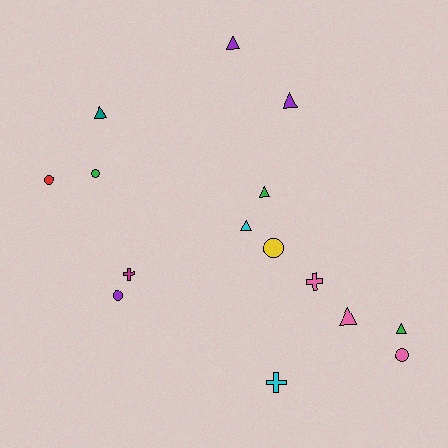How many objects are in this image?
There are 15 objects.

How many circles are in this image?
There are 5 circles.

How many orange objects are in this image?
There are no orange objects.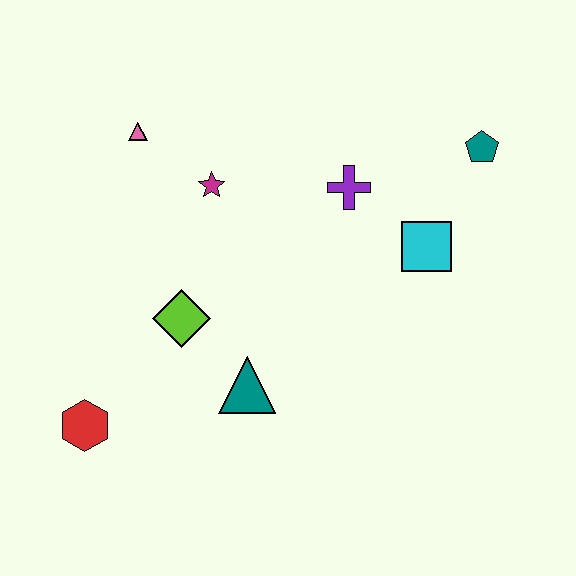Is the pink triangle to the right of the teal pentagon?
No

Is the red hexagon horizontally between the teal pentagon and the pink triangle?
No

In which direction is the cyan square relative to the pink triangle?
The cyan square is to the right of the pink triangle.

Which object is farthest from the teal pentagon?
The red hexagon is farthest from the teal pentagon.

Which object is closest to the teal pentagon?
The cyan square is closest to the teal pentagon.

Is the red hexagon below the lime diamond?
Yes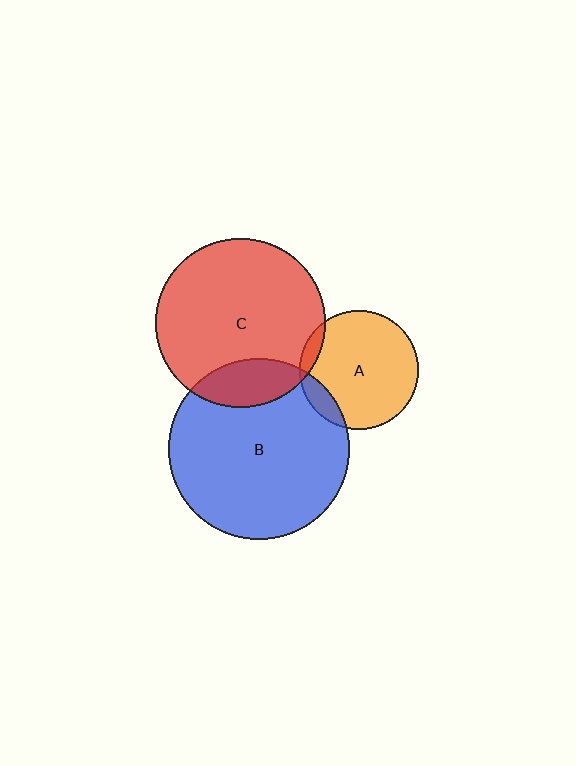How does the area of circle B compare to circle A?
Approximately 2.3 times.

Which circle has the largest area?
Circle B (blue).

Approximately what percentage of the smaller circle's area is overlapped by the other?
Approximately 10%.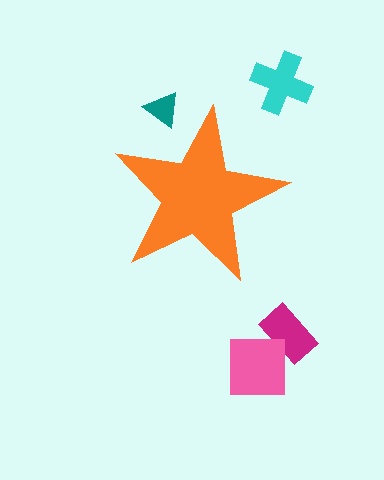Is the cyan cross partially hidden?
No, the cyan cross is fully visible.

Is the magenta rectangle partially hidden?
No, the magenta rectangle is fully visible.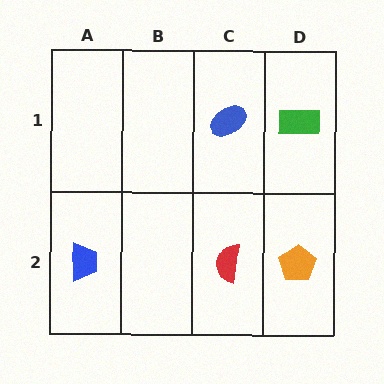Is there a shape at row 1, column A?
No, that cell is empty.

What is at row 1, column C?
A blue ellipse.